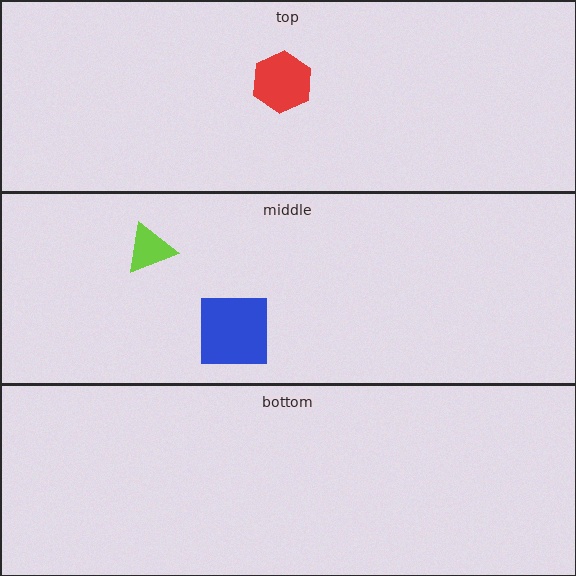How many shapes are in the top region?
1.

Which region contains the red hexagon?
The top region.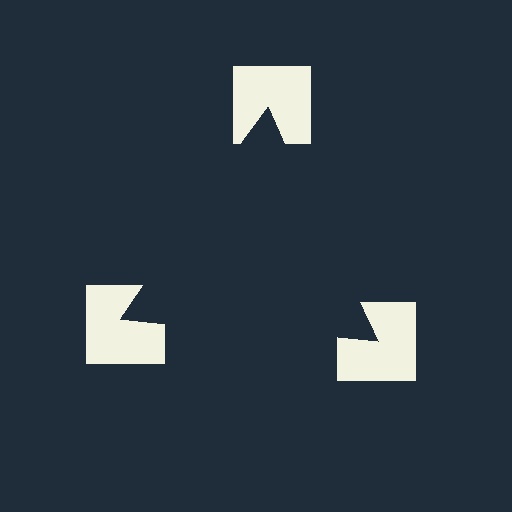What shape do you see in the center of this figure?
An illusory triangle — its edges are inferred from the aligned wedge cuts in the notched squares, not physically drawn.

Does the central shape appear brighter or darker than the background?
It typically appears slightly darker than the background, even though no actual brightness change is drawn.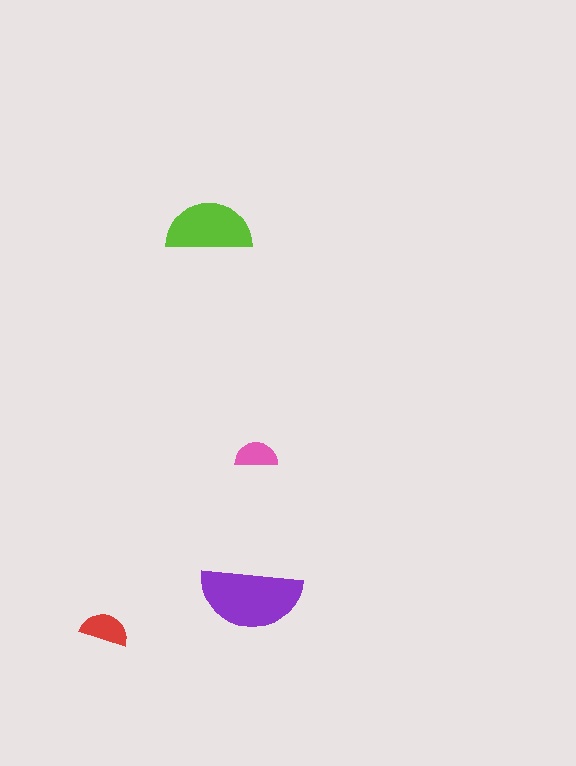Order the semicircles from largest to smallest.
the purple one, the lime one, the red one, the pink one.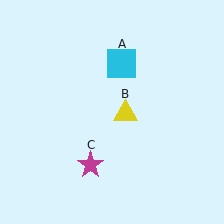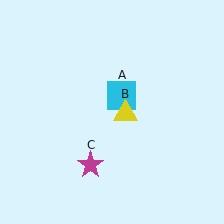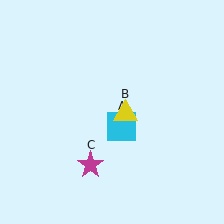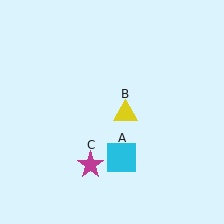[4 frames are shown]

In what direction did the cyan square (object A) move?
The cyan square (object A) moved down.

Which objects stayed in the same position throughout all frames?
Yellow triangle (object B) and magenta star (object C) remained stationary.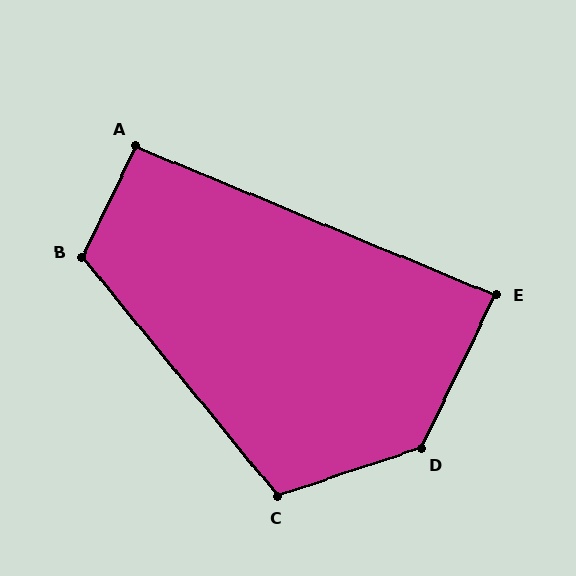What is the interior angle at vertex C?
Approximately 111 degrees (obtuse).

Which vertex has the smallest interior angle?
E, at approximately 86 degrees.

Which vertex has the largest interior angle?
D, at approximately 135 degrees.